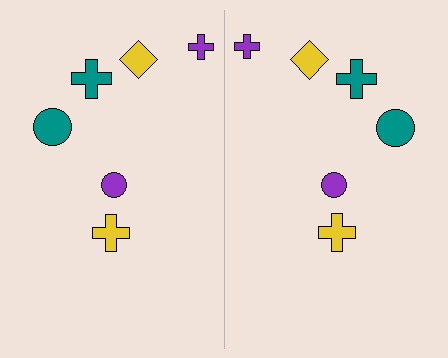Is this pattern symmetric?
Yes, this pattern has bilateral (reflection) symmetry.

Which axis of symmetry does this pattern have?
The pattern has a vertical axis of symmetry running through the center of the image.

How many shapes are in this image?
There are 12 shapes in this image.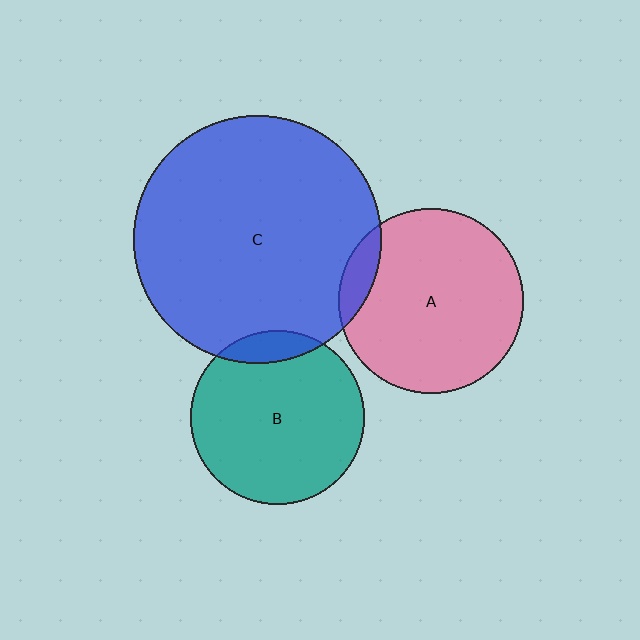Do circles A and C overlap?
Yes.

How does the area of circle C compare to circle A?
Approximately 1.8 times.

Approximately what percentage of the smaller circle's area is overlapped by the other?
Approximately 10%.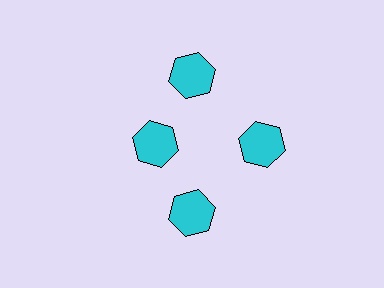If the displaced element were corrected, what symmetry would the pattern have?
It would have 4-fold rotational symmetry — the pattern would map onto itself every 90 degrees.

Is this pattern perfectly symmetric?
No. The 4 cyan hexagons are arranged in a ring, but one element near the 9 o'clock position is pulled inward toward the center, breaking the 4-fold rotational symmetry.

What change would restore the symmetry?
The symmetry would be restored by moving it outward, back onto the ring so that all 4 hexagons sit at equal angles and equal distance from the center.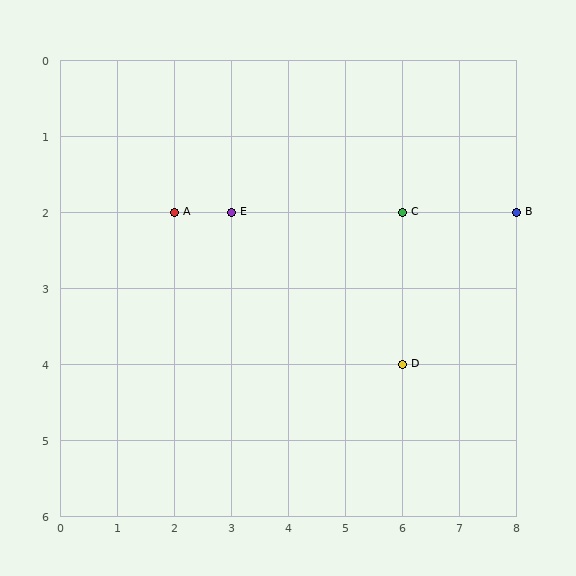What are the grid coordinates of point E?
Point E is at grid coordinates (3, 2).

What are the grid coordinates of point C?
Point C is at grid coordinates (6, 2).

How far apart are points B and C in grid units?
Points B and C are 2 columns apart.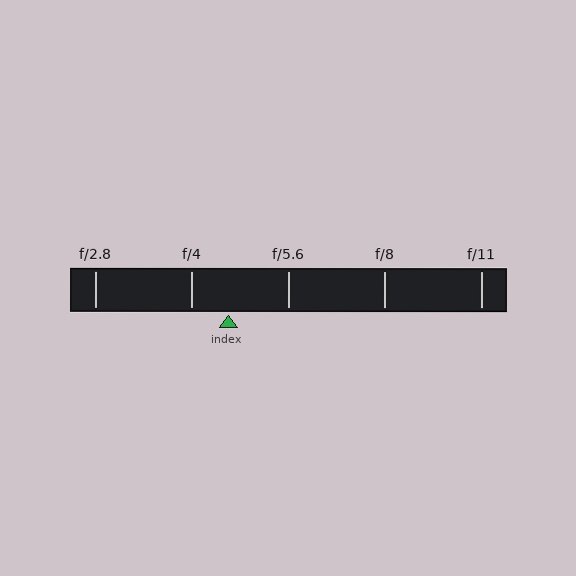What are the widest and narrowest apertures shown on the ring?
The widest aperture shown is f/2.8 and the narrowest is f/11.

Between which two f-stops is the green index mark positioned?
The index mark is between f/4 and f/5.6.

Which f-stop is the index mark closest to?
The index mark is closest to f/4.